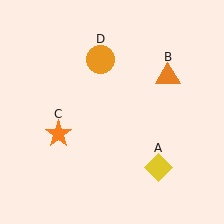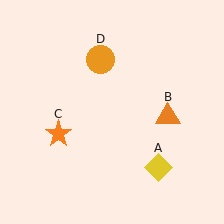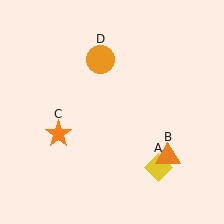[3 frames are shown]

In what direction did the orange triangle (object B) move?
The orange triangle (object B) moved down.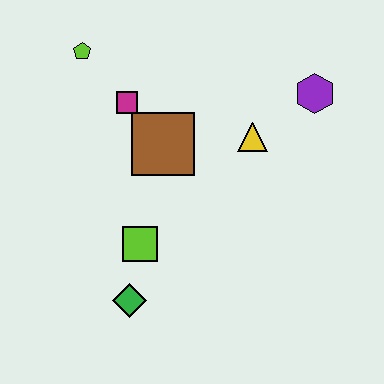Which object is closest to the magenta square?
The brown square is closest to the magenta square.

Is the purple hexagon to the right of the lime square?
Yes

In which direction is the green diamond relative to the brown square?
The green diamond is below the brown square.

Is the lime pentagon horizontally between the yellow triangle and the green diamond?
No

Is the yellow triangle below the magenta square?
Yes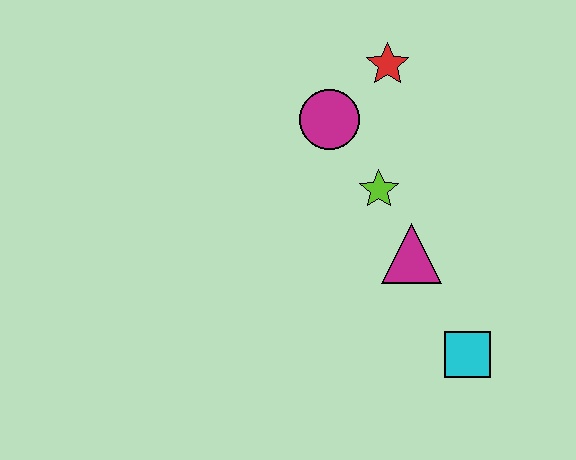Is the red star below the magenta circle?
No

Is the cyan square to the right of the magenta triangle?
Yes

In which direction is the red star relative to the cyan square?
The red star is above the cyan square.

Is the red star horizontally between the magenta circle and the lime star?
No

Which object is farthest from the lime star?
The cyan square is farthest from the lime star.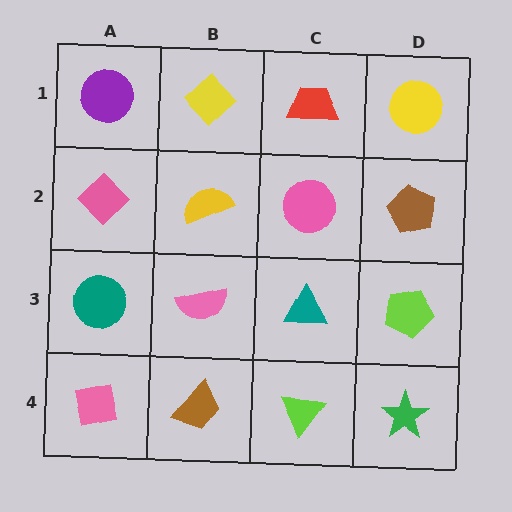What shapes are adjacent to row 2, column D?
A yellow circle (row 1, column D), a lime pentagon (row 3, column D), a pink circle (row 2, column C).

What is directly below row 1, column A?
A pink diamond.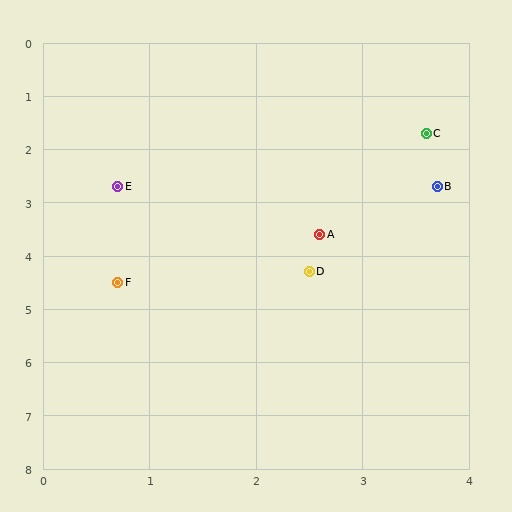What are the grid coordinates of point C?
Point C is at approximately (3.6, 1.7).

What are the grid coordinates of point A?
Point A is at approximately (2.6, 3.6).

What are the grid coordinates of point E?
Point E is at approximately (0.7, 2.7).